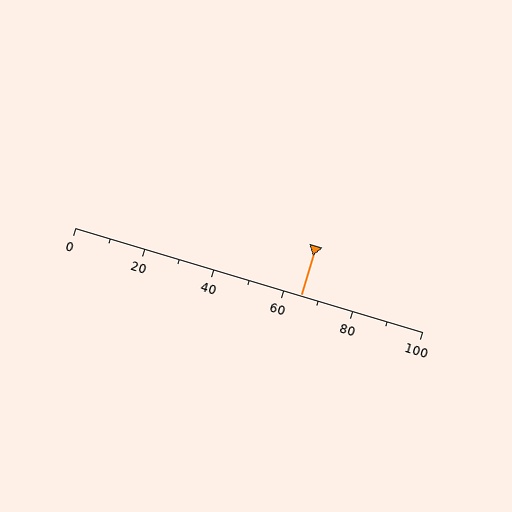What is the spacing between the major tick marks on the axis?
The major ticks are spaced 20 apart.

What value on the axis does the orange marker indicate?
The marker indicates approximately 65.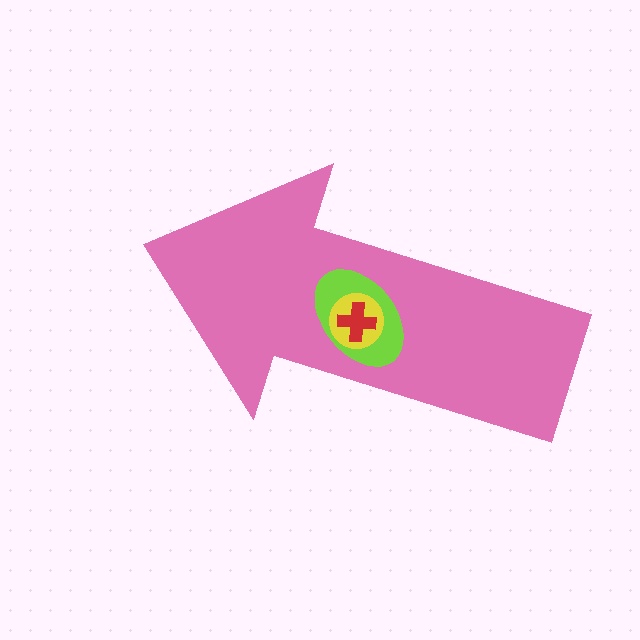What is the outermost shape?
The pink arrow.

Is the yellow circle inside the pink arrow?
Yes.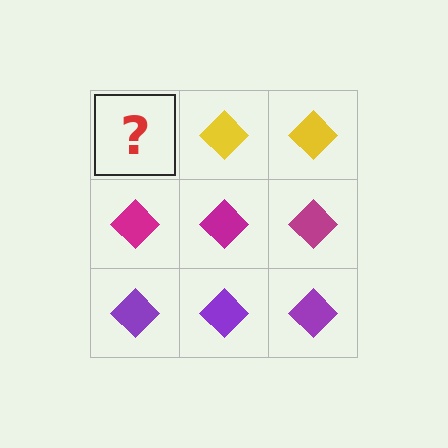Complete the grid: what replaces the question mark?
The question mark should be replaced with a yellow diamond.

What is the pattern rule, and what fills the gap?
The rule is that each row has a consistent color. The gap should be filled with a yellow diamond.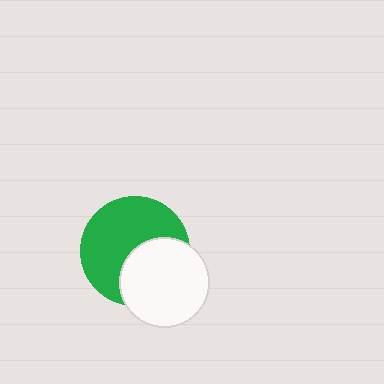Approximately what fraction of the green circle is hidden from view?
Roughly 39% of the green circle is hidden behind the white circle.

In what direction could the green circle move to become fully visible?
The green circle could move toward the upper-left. That would shift it out from behind the white circle entirely.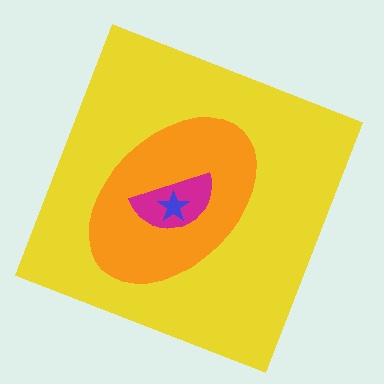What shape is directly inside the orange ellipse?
The magenta semicircle.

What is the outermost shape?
The yellow square.